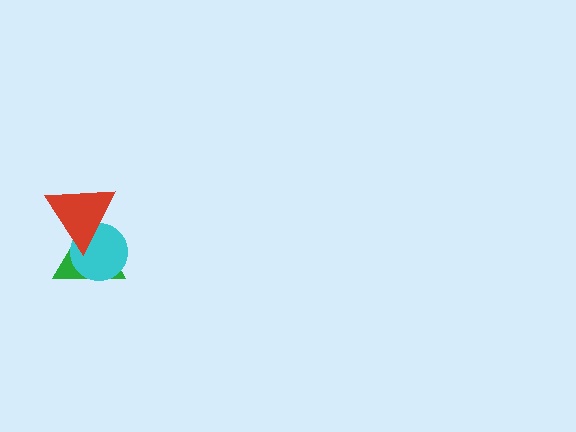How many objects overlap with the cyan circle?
2 objects overlap with the cyan circle.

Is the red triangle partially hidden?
No, no other shape covers it.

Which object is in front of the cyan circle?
The red triangle is in front of the cyan circle.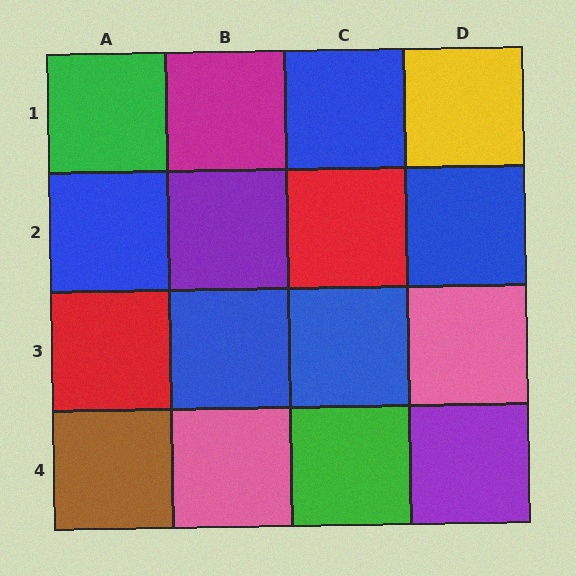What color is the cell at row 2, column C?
Red.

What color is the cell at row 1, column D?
Yellow.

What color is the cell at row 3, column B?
Blue.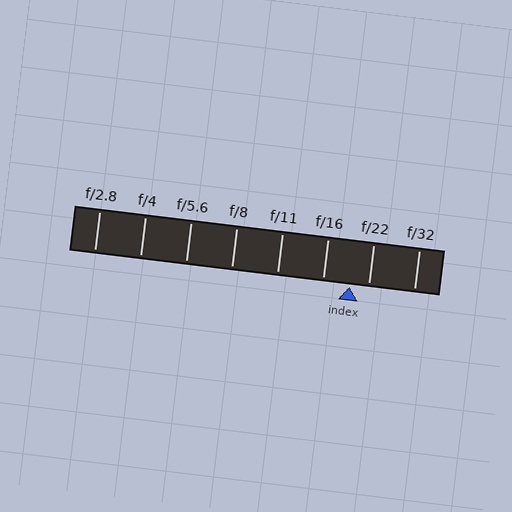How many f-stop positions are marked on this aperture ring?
There are 8 f-stop positions marked.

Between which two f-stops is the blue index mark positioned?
The index mark is between f/16 and f/22.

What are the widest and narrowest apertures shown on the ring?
The widest aperture shown is f/2.8 and the narrowest is f/32.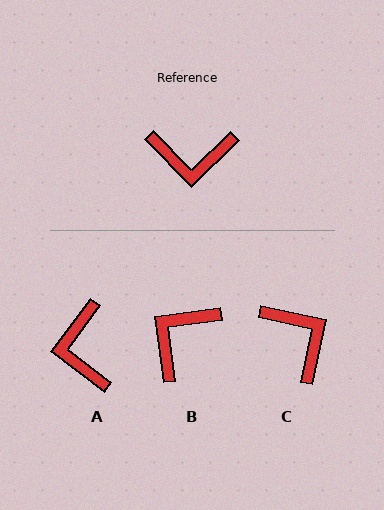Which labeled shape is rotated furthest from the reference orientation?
B, about 126 degrees away.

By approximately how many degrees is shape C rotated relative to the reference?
Approximately 124 degrees counter-clockwise.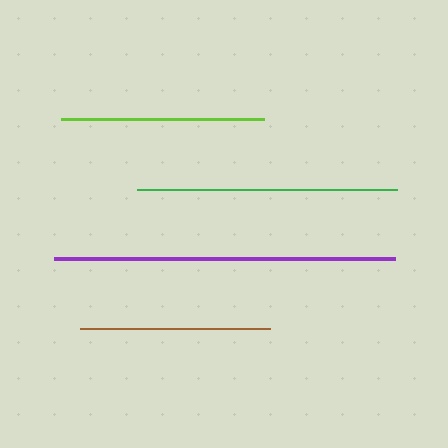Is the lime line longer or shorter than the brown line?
The lime line is longer than the brown line.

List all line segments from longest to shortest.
From longest to shortest: purple, green, lime, brown.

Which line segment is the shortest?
The brown line is the shortest at approximately 190 pixels.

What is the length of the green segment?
The green segment is approximately 260 pixels long.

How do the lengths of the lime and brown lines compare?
The lime and brown lines are approximately the same length.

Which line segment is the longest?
The purple line is the longest at approximately 341 pixels.